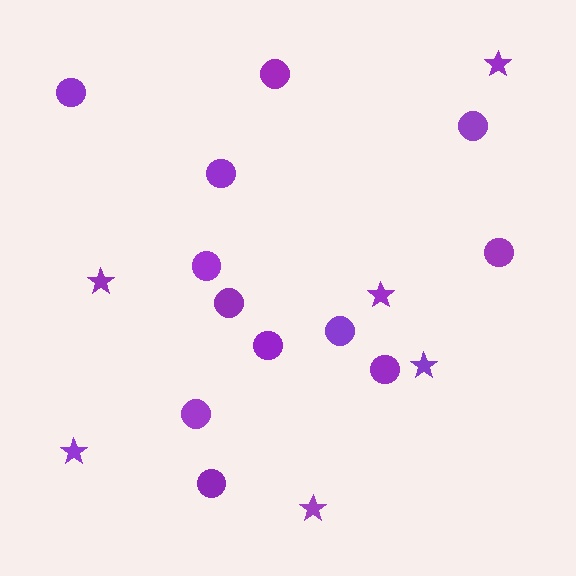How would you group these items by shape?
There are 2 groups: one group of circles (12) and one group of stars (6).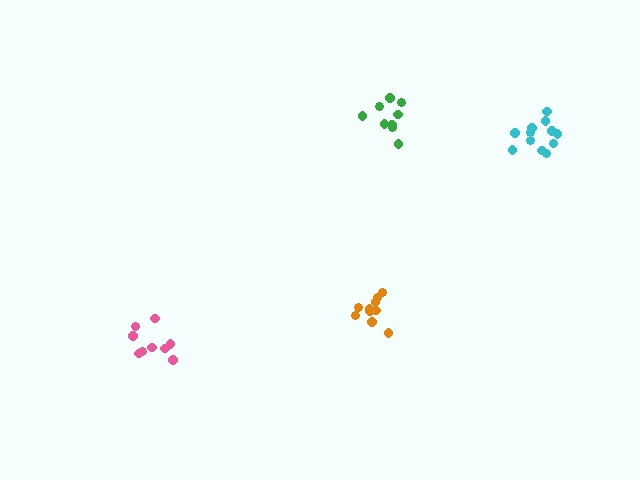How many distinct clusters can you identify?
There are 4 distinct clusters.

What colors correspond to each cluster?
The clusters are colored: cyan, green, pink, orange.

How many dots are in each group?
Group 1: 12 dots, Group 2: 9 dots, Group 3: 9 dots, Group 4: 10 dots (40 total).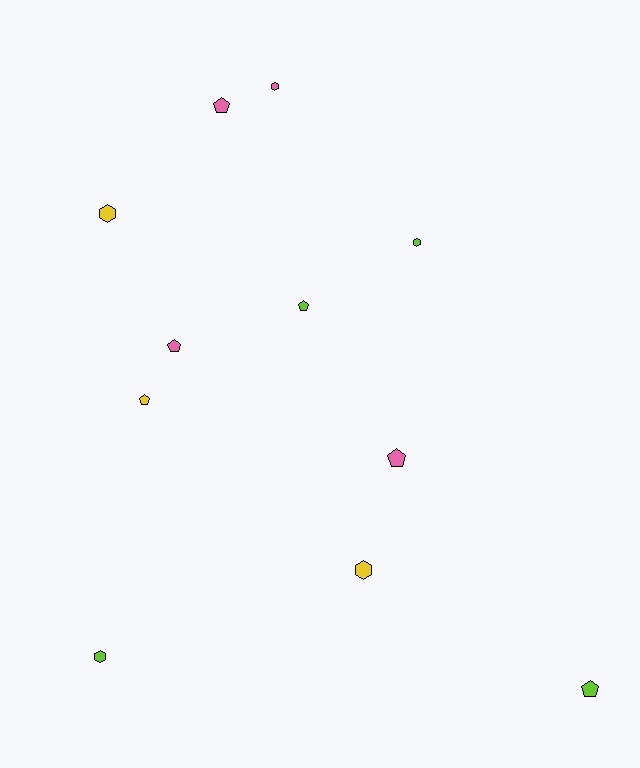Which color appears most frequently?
Lime, with 4 objects.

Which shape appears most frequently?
Pentagon, with 6 objects.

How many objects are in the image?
There are 11 objects.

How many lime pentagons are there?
There are 2 lime pentagons.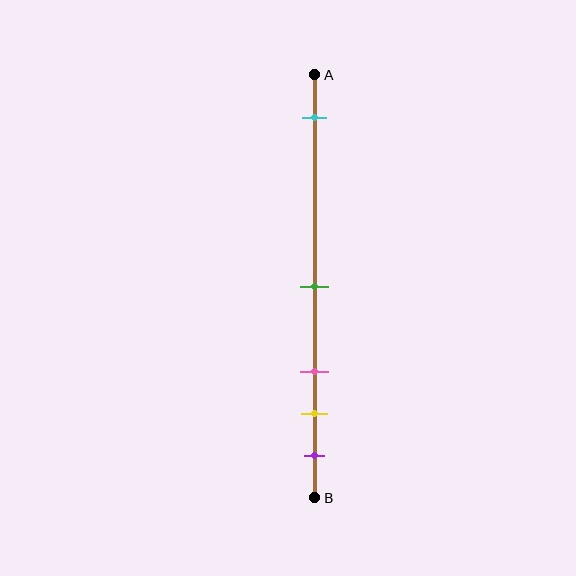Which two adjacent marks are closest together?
The yellow and purple marks are the closest adjacent pair.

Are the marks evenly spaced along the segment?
No, the marks are not evenly spaced.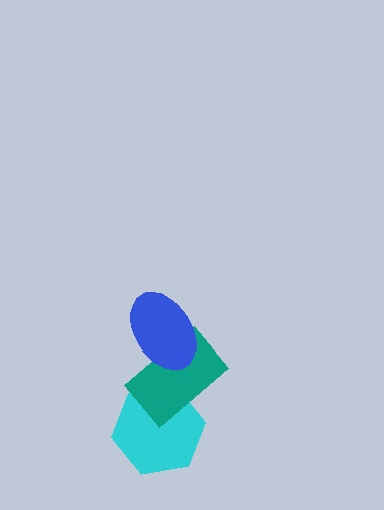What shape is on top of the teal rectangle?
The blue ellipse is on top of the teal rectangle.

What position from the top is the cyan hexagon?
The cyan hexagon is 3rd from the top.